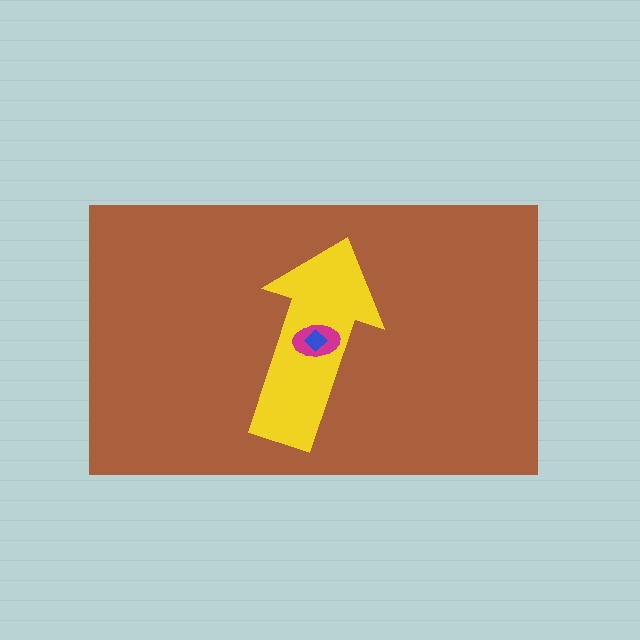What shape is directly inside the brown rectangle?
The yellow arrow.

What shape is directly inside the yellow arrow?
The magenta ellipse.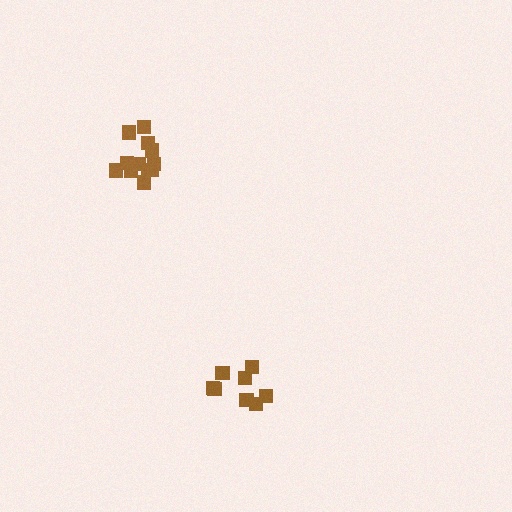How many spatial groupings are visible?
There are 2 spatial groupings.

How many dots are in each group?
Group 1: 8 dots, Group 2: 12 dots (20 total).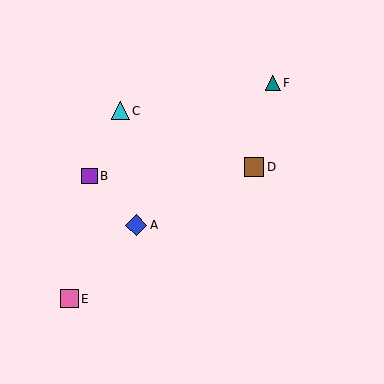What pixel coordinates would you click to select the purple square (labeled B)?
Click at (90, 176) to select the purple square B.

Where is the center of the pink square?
The center of the pink square is at (69, 299).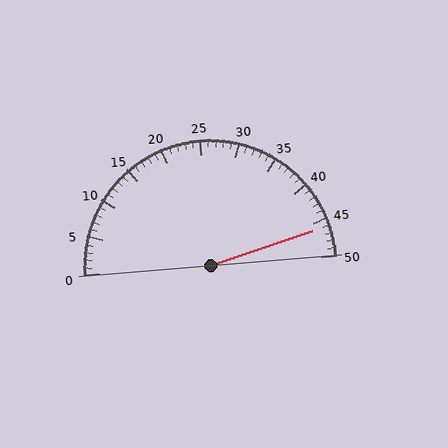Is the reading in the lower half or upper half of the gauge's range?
The reading is in the upper half of the range (0 to 50).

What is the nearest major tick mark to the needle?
The nearest major tick mark is 45.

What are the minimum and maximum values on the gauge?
The gauge ranges from 0 to 50.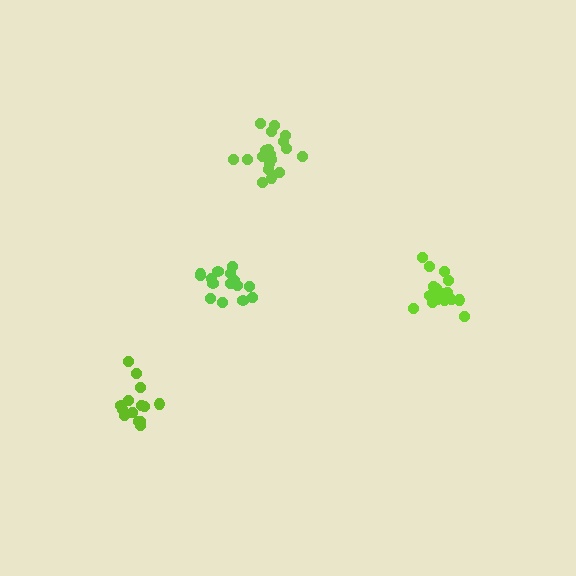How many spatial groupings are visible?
There are 4 spatial groupings.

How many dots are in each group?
Group 1: 17 dots, Group 2: 15 dots, Group 3: 14 dots, Group 4: 19 dots (65 total).